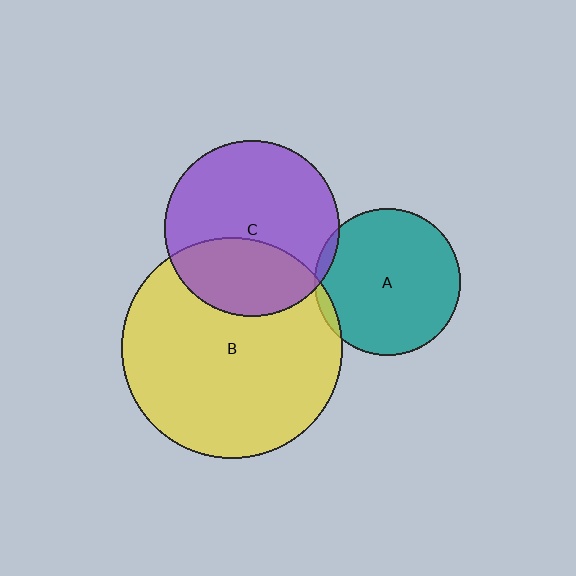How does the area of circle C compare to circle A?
Approximately 1.4 times.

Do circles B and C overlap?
Yes.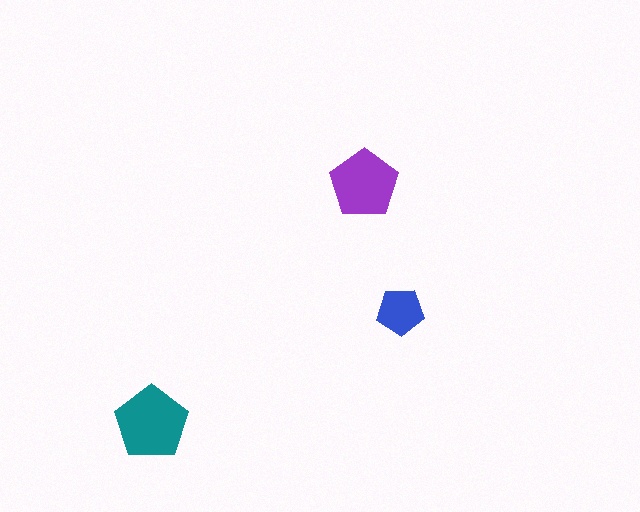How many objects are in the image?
There are 3 objects in the image.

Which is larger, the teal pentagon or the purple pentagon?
The teal one.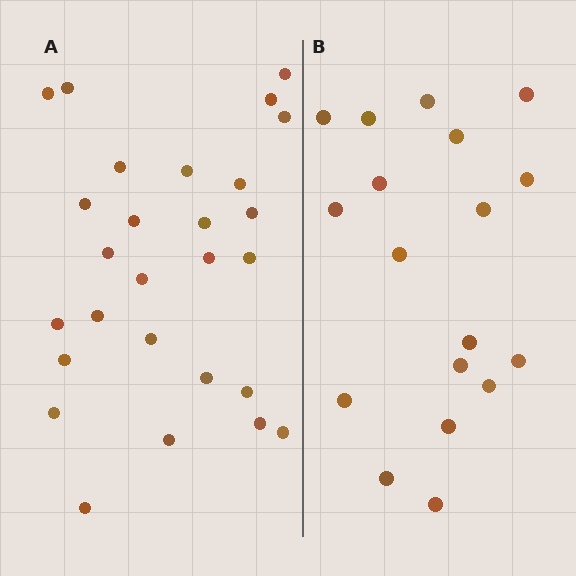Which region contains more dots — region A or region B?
Region A (the left region) has more dots.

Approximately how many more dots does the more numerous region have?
Region A has roughly 8 or so more dots than region B.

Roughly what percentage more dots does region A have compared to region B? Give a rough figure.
About 50% more.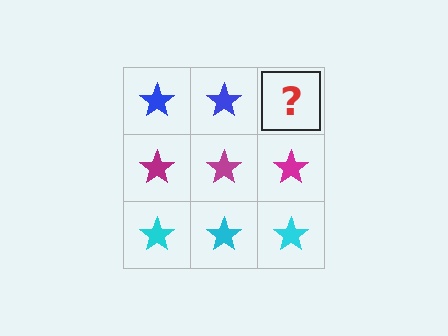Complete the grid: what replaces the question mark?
The question mark should be replaced with a blue star.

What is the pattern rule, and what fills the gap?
The rule is that each row has a consistent color. The gap should be filled with a blue star.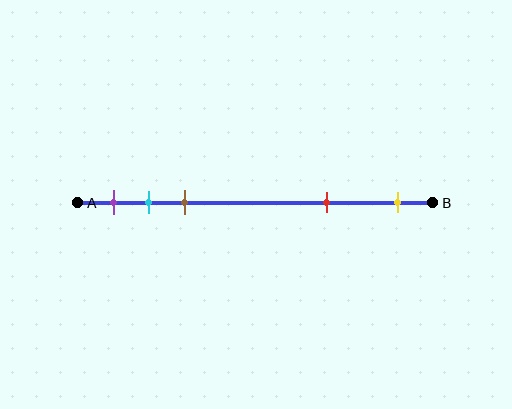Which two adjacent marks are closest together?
The cyan and brown marks are the closest adjacent pair.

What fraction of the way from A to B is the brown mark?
The brown mark is approximately 30% (0.3) of the way from A to B.